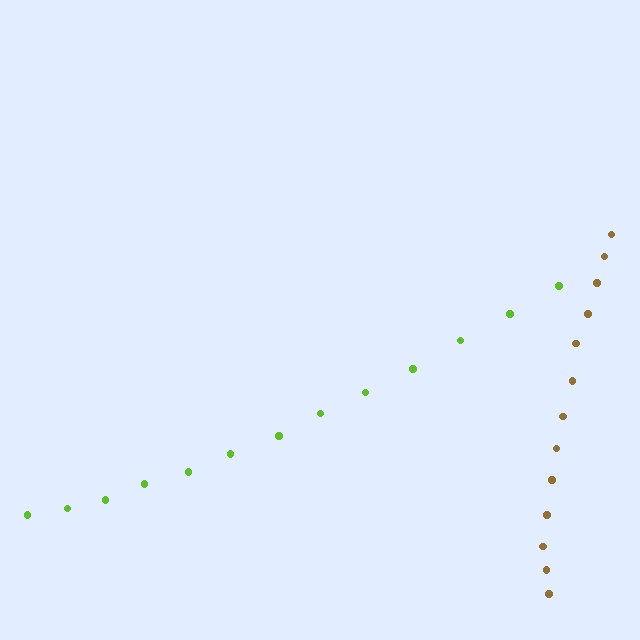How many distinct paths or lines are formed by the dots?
There are 2 distinct paths.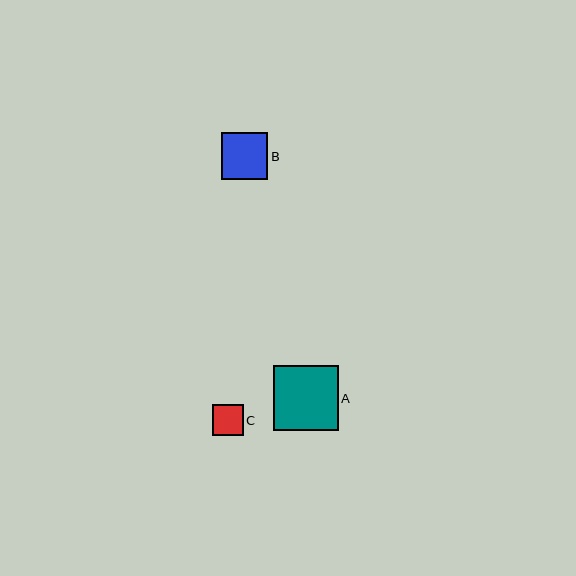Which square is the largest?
Square A is the largest with a size of approximately 65 pixels.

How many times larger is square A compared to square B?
Square A is approximately 1.4 times the size of square B.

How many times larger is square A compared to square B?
Square A is approximately 1.4 times the size of square B.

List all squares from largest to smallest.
From largest to smallest: A, B, C.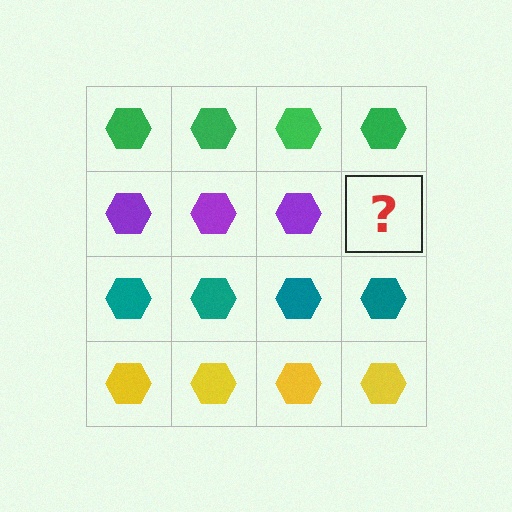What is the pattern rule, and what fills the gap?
The rule is that each row has a consistent color. The gap should be filled with a purple hexagon.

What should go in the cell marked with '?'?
The missing cell should contain a purple hexagon.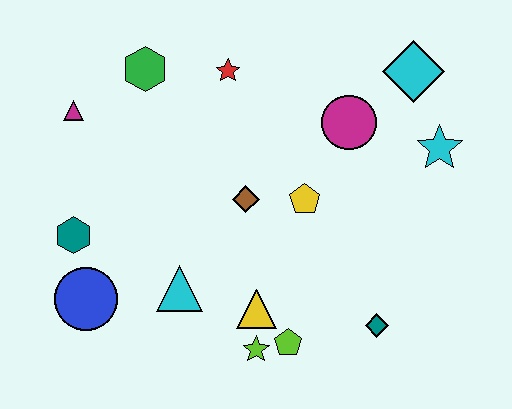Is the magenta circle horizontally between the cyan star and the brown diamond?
Yes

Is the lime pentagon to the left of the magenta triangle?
No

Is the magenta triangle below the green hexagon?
Yes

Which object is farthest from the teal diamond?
The magenta triangle is farthest from the teal diamond.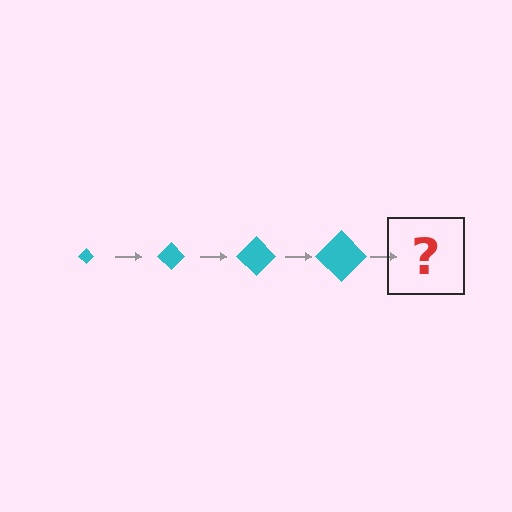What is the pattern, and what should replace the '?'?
The pattern is that the diamond gets progressively larger each step. The '?' should be a cyan diamond, larger than the previous one.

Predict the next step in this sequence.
The next step is a cyan diamond, larger than the previous one.